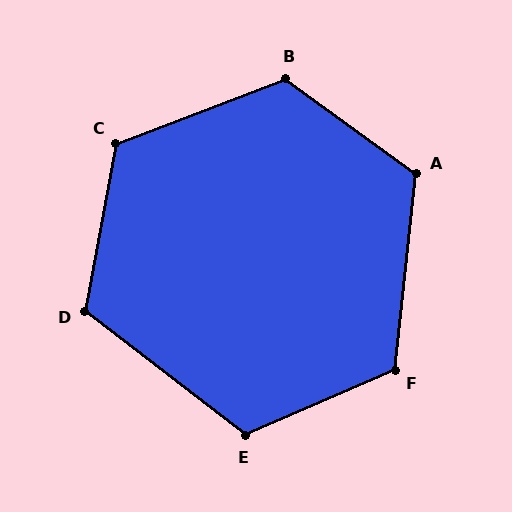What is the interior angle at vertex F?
Approximately 120 degrees (obtuse).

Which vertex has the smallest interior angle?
D, at approximately 117 degrees.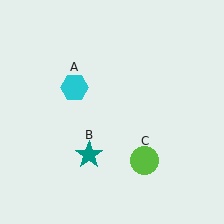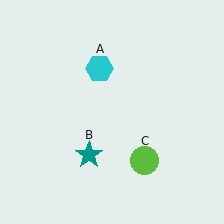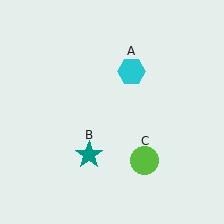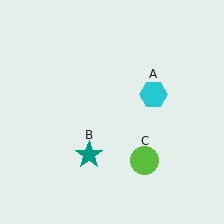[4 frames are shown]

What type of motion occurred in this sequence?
The cyan hexagon (object A) rotated clockwise around the center of the scene.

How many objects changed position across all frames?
1 object changed position: cyan hexagon (object A).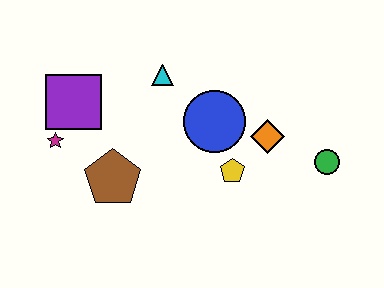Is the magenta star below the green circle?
No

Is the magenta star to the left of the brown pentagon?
Yes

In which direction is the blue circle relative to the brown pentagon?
The blue circle is to the right of the brown pentagon.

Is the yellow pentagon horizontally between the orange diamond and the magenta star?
Yes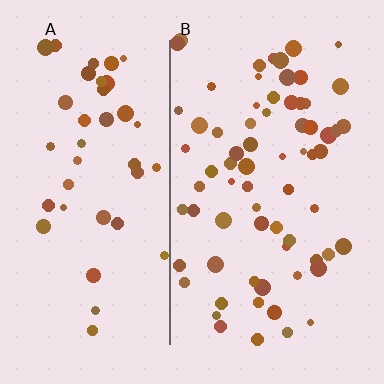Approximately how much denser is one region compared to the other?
Approximately 1.7× — region B over region A.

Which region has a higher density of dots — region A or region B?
B (the right).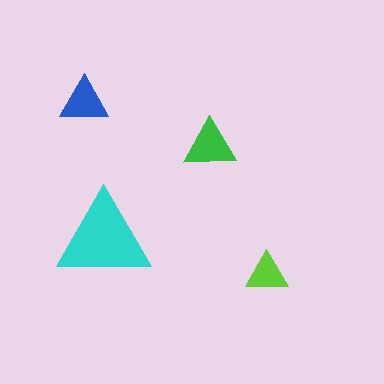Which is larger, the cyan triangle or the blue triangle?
The cyan one.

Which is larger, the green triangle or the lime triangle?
The green one.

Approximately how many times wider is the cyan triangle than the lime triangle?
About 2 times wider.